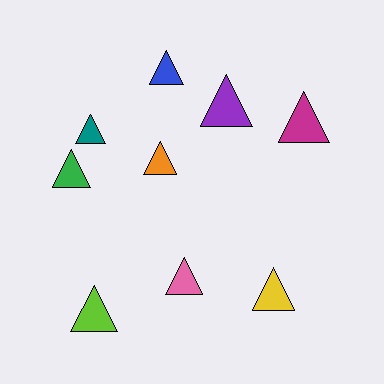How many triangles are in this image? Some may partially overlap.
There are 9 triangles.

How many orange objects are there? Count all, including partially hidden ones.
There is 1 orange object.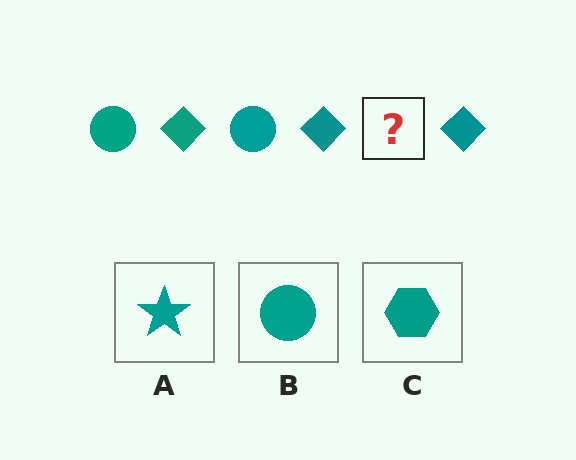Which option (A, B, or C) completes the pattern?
B.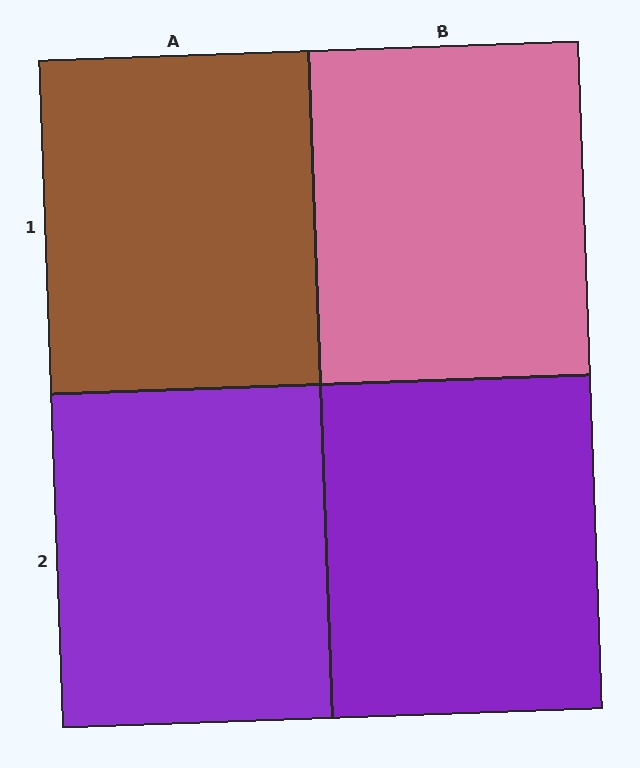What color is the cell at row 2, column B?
Purple.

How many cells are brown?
1 cell is brown.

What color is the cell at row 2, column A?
Purple.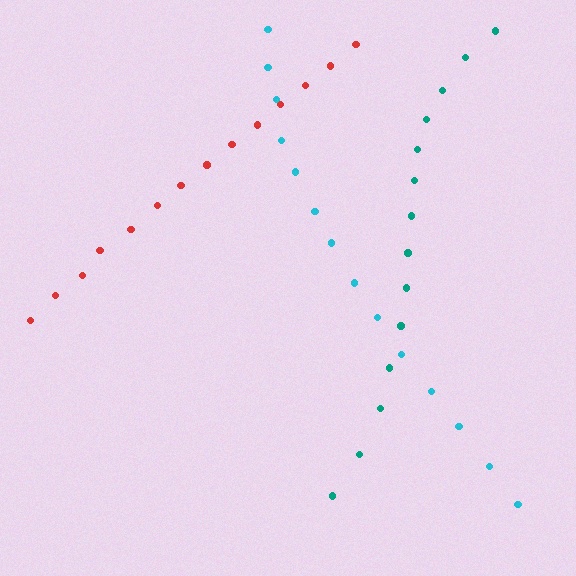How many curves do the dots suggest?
There are 3 distinct paths.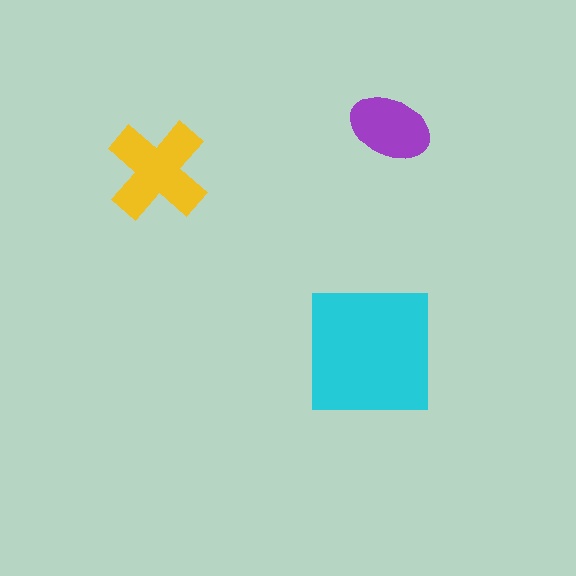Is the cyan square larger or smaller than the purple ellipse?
Larger.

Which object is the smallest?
The purple ellipse.